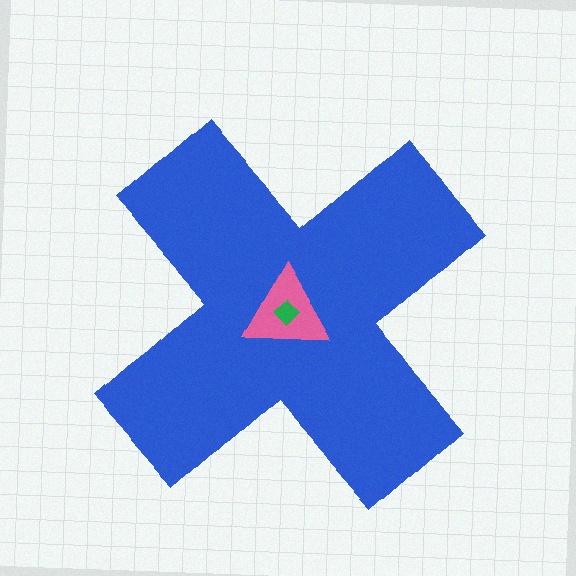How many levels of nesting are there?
3.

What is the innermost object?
The green diamond.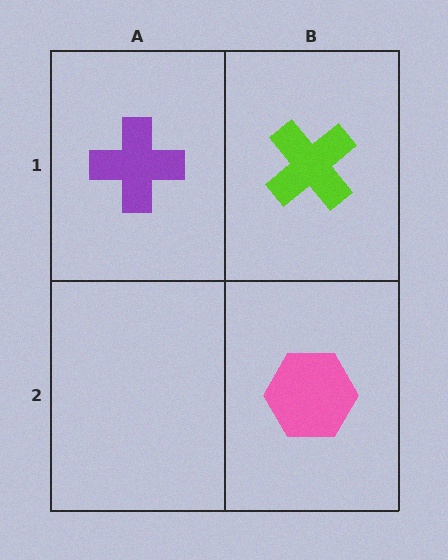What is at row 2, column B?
A pink hexagon.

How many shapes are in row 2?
1 shape.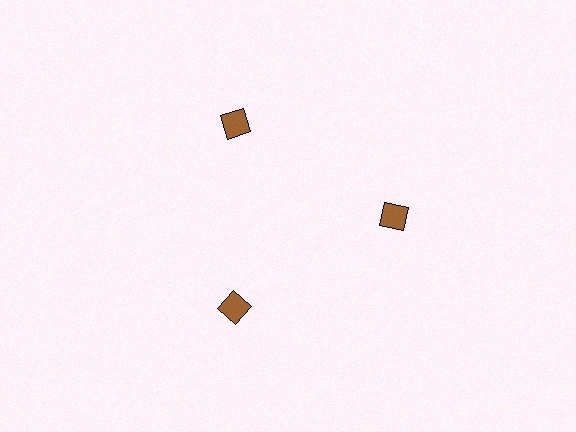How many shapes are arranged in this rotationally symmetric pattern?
There are 3 shapes, arranged in 3 groups of 1.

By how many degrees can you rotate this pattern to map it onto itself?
The pattern maps onto itself every 120 degrees of rotation.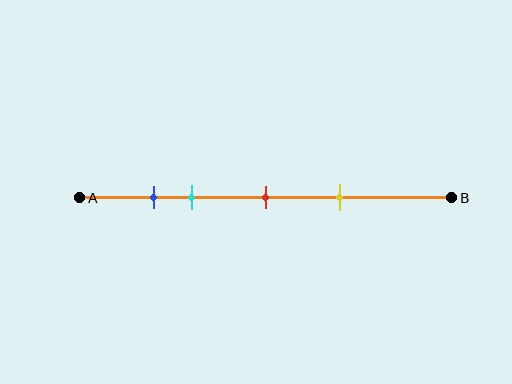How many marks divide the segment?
There are 4 marks dividing the segment.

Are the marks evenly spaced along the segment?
No, the marks are not evenly spaced.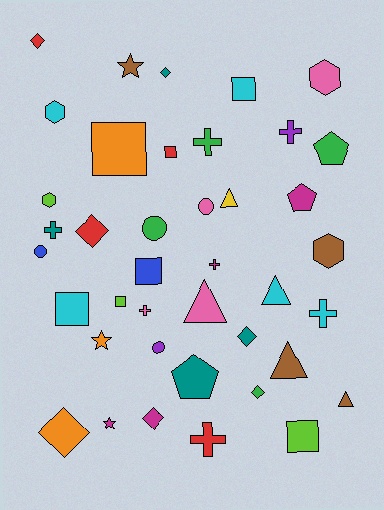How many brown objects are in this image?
There are 4 brown objects.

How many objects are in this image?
There are 40 objects.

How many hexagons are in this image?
There are 4 hexagons.